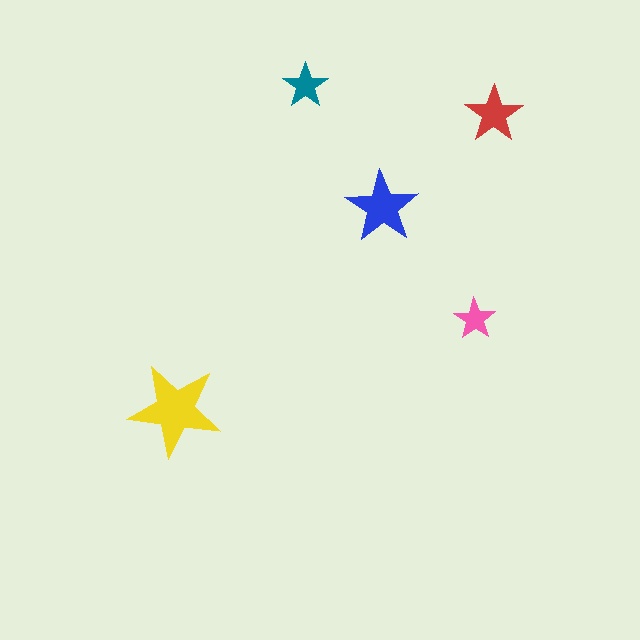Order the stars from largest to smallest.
the yellow one, the blue one, the red one, the teal one, the pink one.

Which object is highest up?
The teal star is topmost.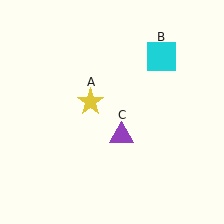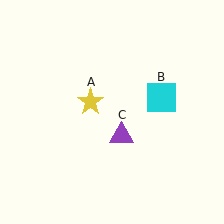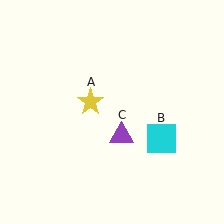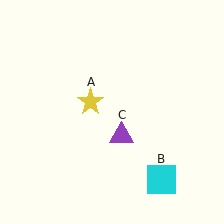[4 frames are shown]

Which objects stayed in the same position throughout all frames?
Yellow star (object A) and purple triangle (object C) remained stationary.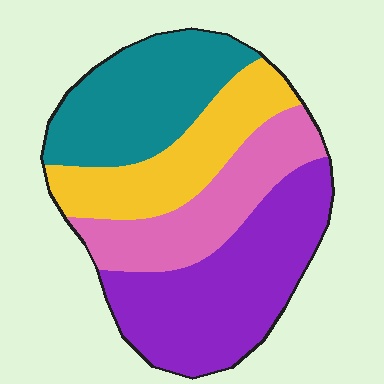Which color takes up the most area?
Purple, at roughly 35%.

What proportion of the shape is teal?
Teal takes up about one quarter (1/4) of the shape.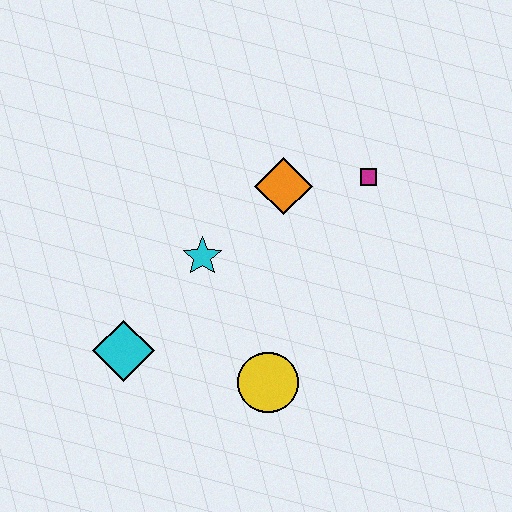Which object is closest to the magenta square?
The orange diamond is closest to the magenta square.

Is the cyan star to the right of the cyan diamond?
Yes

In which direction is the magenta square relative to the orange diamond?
The magenta square is to the right of the orange diamond.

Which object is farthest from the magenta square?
The cyan diamond is farthest from the magenta square.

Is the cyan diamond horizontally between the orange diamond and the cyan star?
No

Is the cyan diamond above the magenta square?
No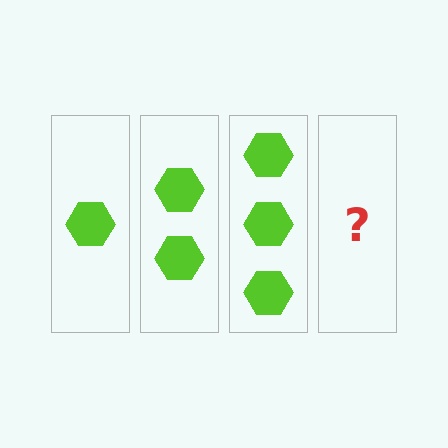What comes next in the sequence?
The next element should be 4 hexagons.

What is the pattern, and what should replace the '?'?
The pattern is that each step adds one more hexagon. The '?' should be 4 hexagons.